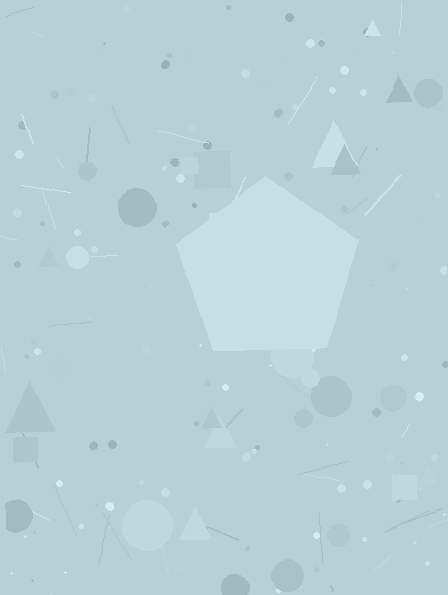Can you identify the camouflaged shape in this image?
The camouflaged shape is a pentagon.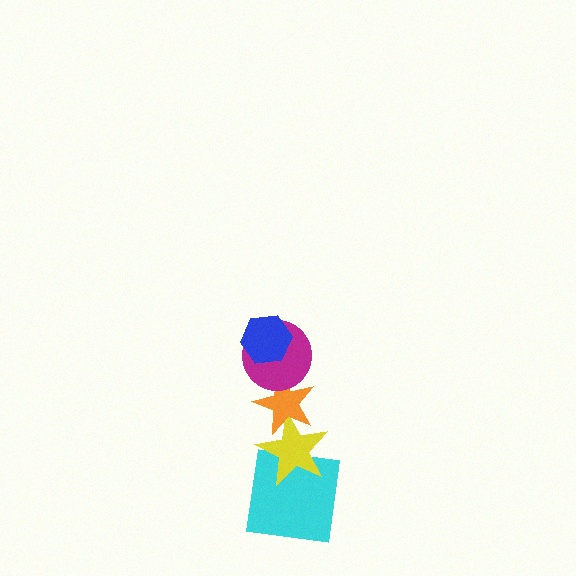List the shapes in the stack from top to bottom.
From top to bottom: the blue hexagon, the magenta circle, the orange star, the yellow star, the cyan square.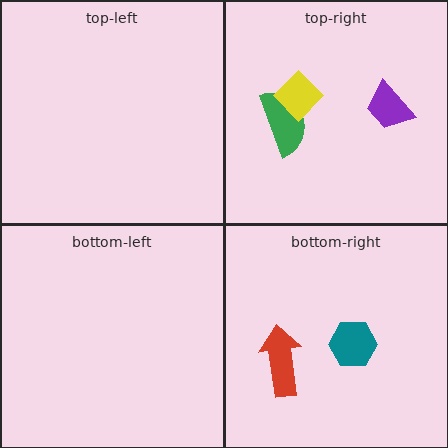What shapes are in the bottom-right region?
The teal hexagon, the red arrow.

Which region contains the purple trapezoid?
The top-right region.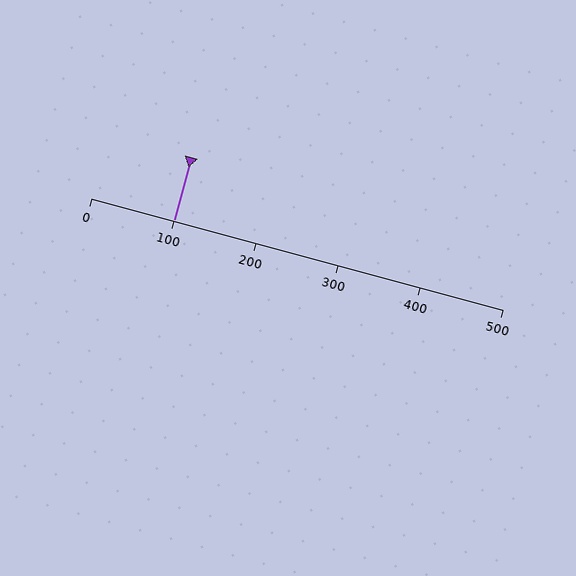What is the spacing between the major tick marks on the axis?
The major ticks are spaced 100 apart.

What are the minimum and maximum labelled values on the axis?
The axis runs from 0 to 500.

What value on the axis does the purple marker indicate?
The marker indicates approximately 100.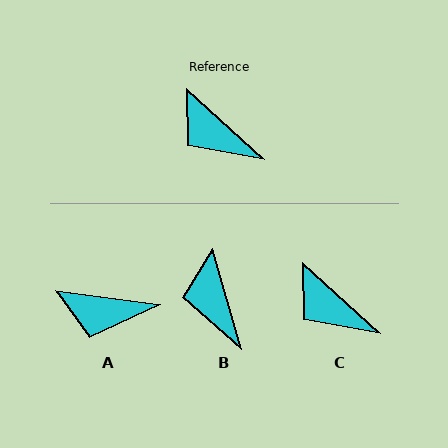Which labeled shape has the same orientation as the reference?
C.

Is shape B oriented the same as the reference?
No, it is off by about 32 degrees.